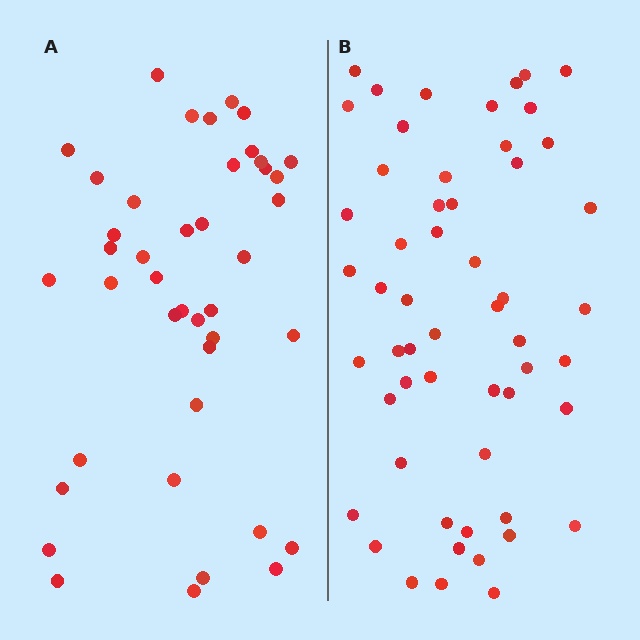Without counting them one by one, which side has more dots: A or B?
Region B (the right region) has more dots.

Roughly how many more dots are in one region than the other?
Region B has approximately 15 more dots than region A.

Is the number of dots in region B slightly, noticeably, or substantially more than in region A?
Region B has noticeably more, but not dramatically so. The ratio is roughly 1.3 to 1.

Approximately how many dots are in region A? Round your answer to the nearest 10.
About 40 dots. (The exact count is 42, which rounds to 40.)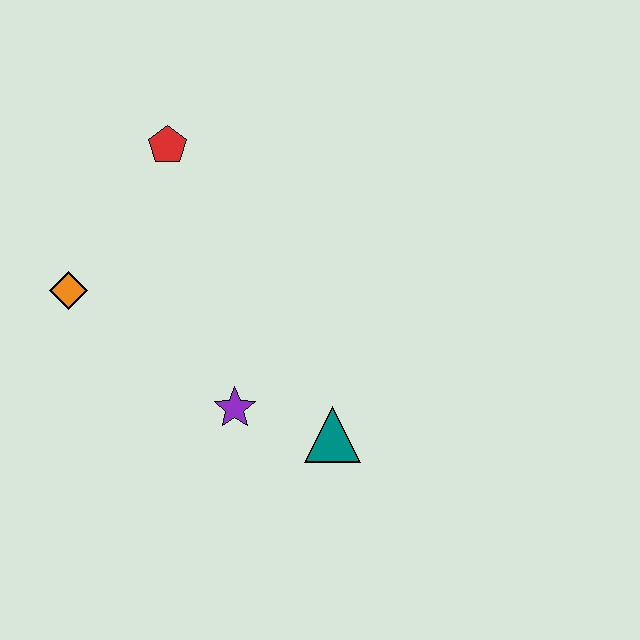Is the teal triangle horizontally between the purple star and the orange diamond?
No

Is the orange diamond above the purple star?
Yes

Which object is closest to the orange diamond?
The red pentagon is closest to the orange diamond.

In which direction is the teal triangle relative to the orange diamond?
The teal triangle is to the right of the orange diamond.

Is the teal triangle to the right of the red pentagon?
Yes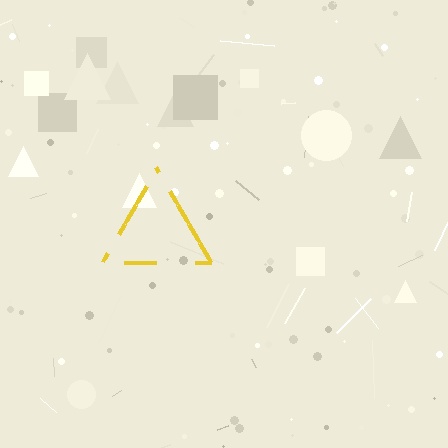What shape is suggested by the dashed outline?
The dashed outline suggests a triangle.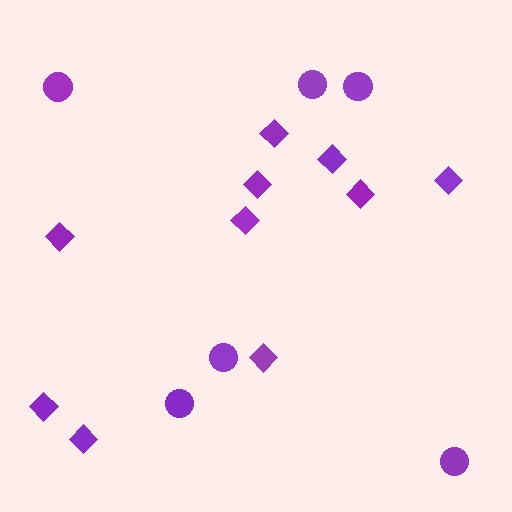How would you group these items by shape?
There are 2 groups: one group of circles (6) and one group of diamonds (10).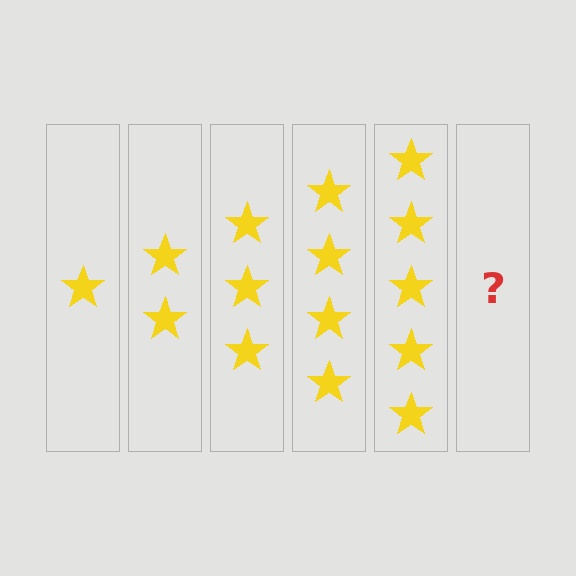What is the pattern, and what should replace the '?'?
The pattern is that each step adds one more star. The '?' should be 6 stars.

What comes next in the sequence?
The next element should be 6 stars.